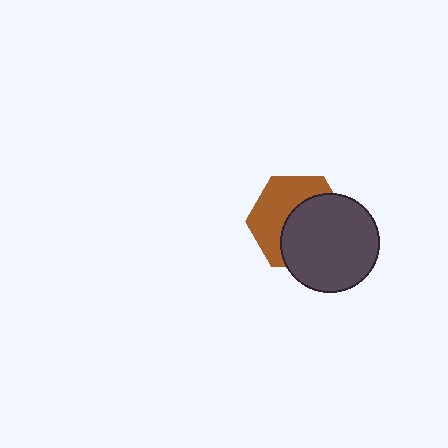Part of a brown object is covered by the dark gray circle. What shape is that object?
It is a hexagon.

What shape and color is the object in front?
The object in front is a dark gray circle.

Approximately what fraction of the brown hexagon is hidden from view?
Roughly 52% of the brown hexagon is hidden behind the dark gray circle.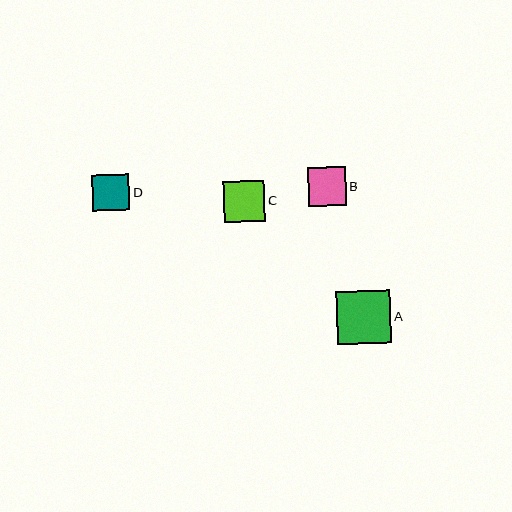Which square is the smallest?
Square D is the smallest with a size of approximately 37 pixels.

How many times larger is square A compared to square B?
Square A is approximately 1.4 times the size of square B.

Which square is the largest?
Square A is the largest with a size of approximately 54 pixels.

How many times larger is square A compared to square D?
Square A is approximately 1.5 times the size of square D.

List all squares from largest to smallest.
From largest to smallest: A, C, B, D.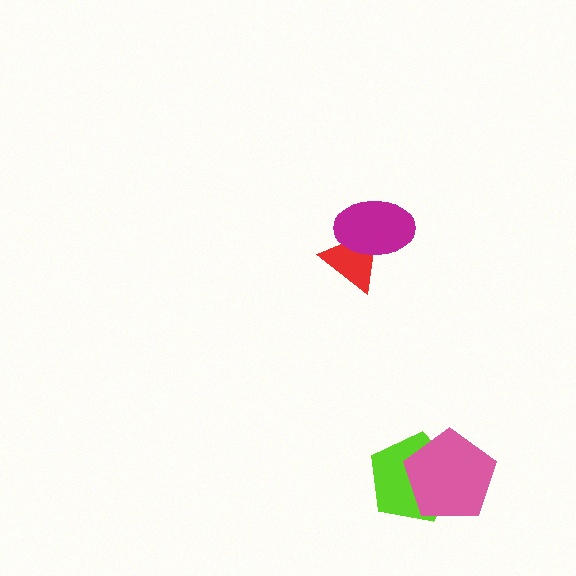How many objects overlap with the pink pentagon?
1 object overlaps with the pink pentagon.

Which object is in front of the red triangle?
The magenta ellipse is in front of the red triangle.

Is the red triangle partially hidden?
Yes, it is partially covered by another shape.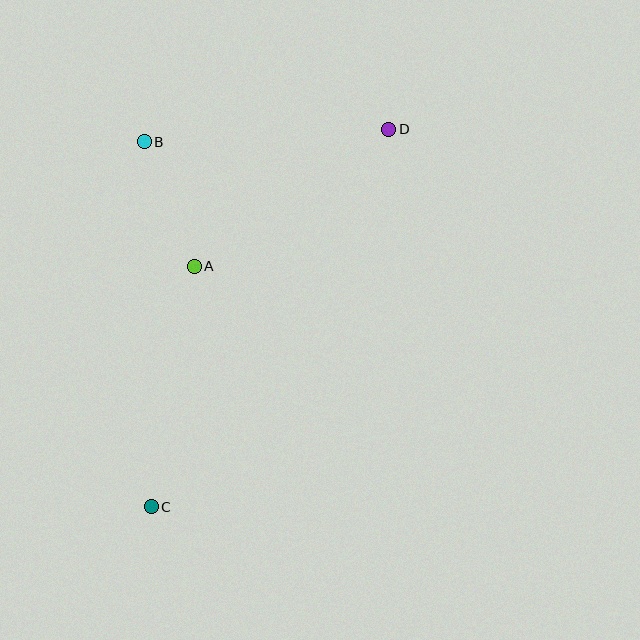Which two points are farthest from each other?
Points C and D are farthest from each other.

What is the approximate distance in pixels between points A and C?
The distance between A and C is approximately 244 pixels.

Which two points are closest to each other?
Points A and B are closest to each other.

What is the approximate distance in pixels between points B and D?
The distance between B and D is approximately 245 pixels.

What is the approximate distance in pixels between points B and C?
The distance between B and C is approximately 365 pixels.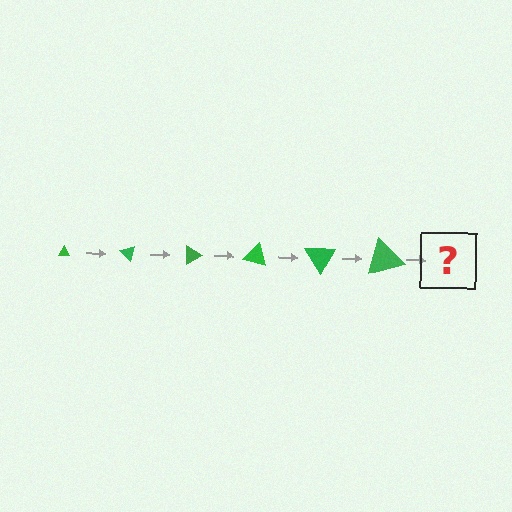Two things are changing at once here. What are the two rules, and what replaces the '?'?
The two rules are that the triangle grows larger each step and it rotates 45 degrees each step. The '?' should be a triangle, larger than the previous one and rotated 270 degrees from the start.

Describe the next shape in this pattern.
It should be a triangle, larger than the previous one and rotated 270 degrees from the start.